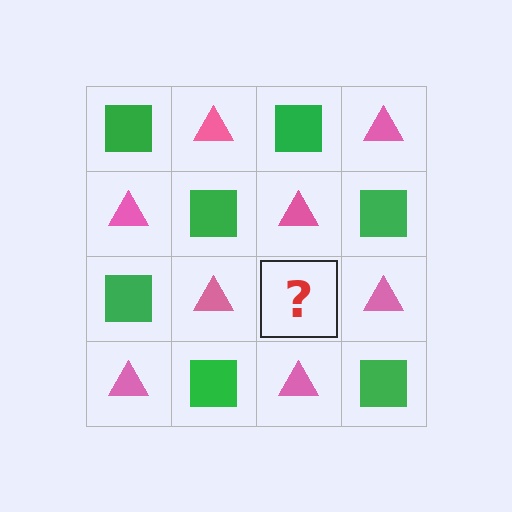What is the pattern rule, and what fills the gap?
The rule is that it alternates green square and pink triangle in a checkerboard pattern. The gap should be filled with a green square.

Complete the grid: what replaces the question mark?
The question mark should be replaced with a green square.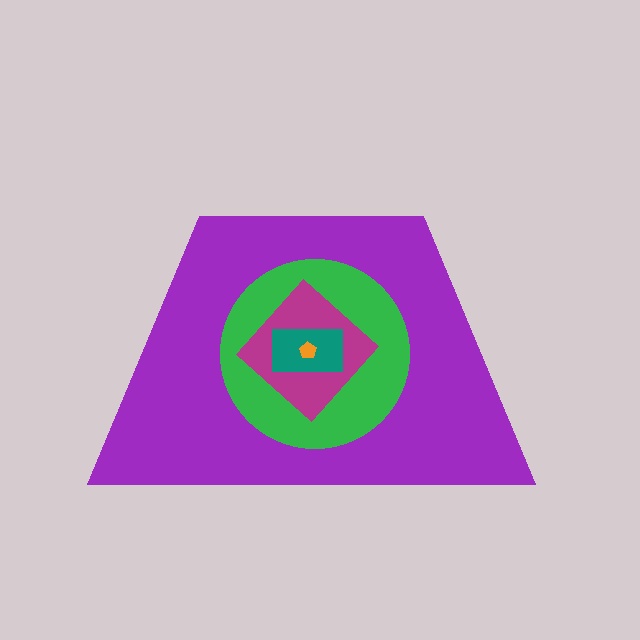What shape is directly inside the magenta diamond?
The teal rectangle.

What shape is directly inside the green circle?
The magenta diamond.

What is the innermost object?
The orange pentagon.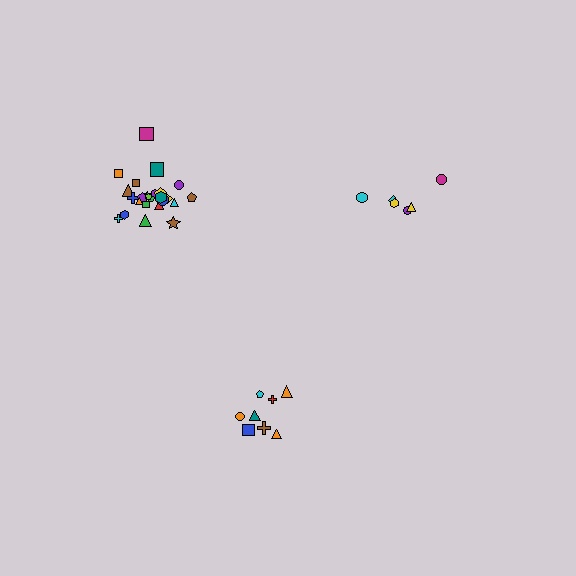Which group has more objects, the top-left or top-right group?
The top-left group.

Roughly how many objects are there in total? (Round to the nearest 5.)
Roughly 40 objects in total.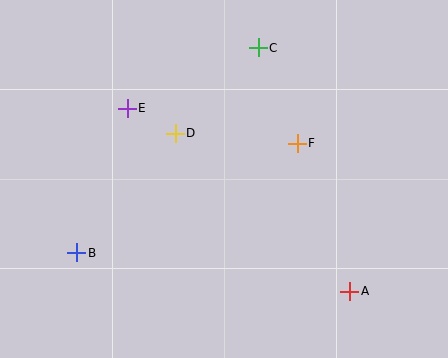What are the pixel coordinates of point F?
Point F is at (297, 143).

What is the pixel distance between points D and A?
The distance between D and A is 235 pixels.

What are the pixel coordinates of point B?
Point B is at (77, 253).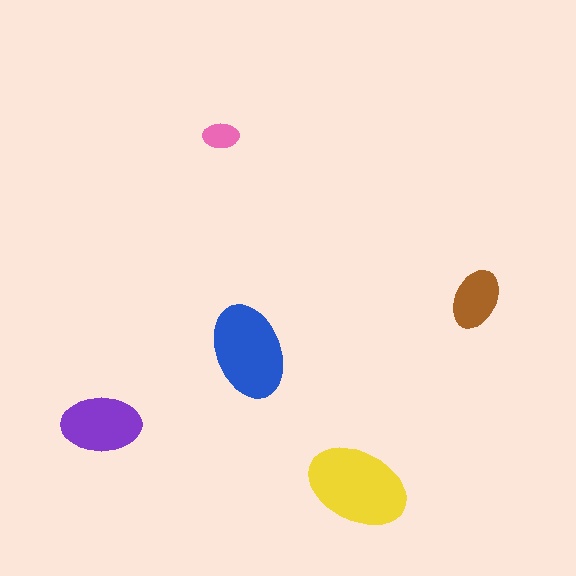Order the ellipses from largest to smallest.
the yellow one, the blue one, the purple one, the brown one, the pink one.